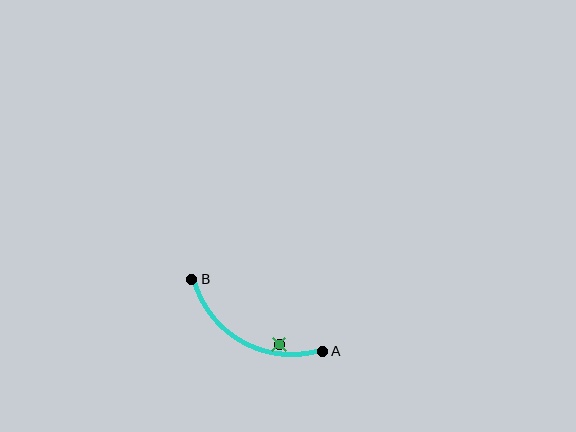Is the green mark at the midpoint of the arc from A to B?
No — the green mark does not lie on the arc at all. It sits slightly inside the curve.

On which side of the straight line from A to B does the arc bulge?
The arc bulges below the straight line connecting A and B.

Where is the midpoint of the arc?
The arc midpoint is the point on the curve farthest from the straight line joining A and B. It sits below that line.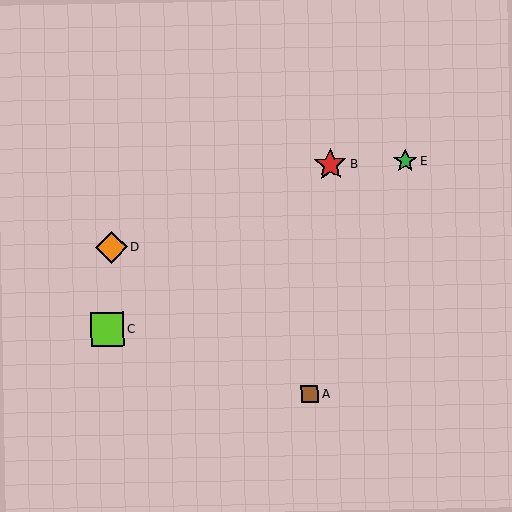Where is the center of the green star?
The center of the green star is at (405, 161).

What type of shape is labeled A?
Shape A is a brown square.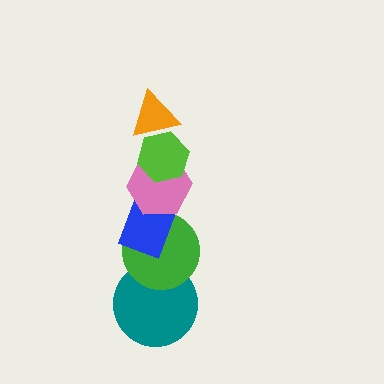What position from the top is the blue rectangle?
The blue rectangle is 4th from the top.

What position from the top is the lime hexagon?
The lime hexagon is 2nd from the top.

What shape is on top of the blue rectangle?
The pink hexagon is on top of the blue rectangle.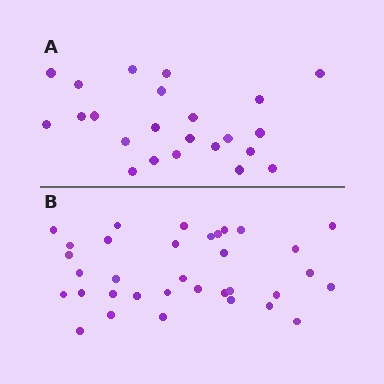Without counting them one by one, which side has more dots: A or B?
Region B (the bottom region) has more dots.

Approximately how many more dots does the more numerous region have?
Region B has roughly 12 or so more dots than region A.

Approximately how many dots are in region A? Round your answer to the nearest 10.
About 20 dots. (The exact count is 23, which rounds to 20.)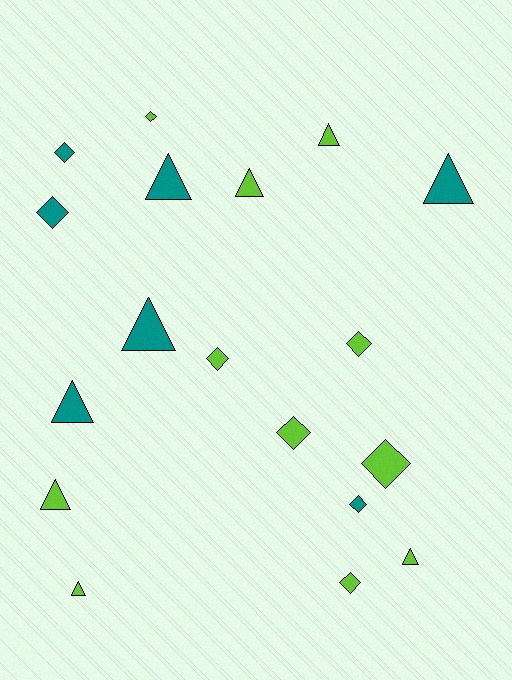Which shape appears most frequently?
Diamond, with 9 objects.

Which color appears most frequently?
Lime, with 11 objects.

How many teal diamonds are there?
There are 3 teal diamonds.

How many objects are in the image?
There are 18 objects.